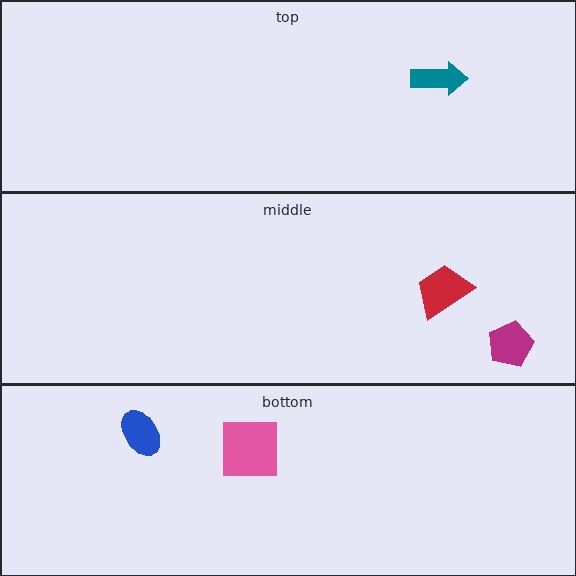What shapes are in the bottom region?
The blue ellipse, the pink square.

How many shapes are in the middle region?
2.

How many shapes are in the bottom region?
2.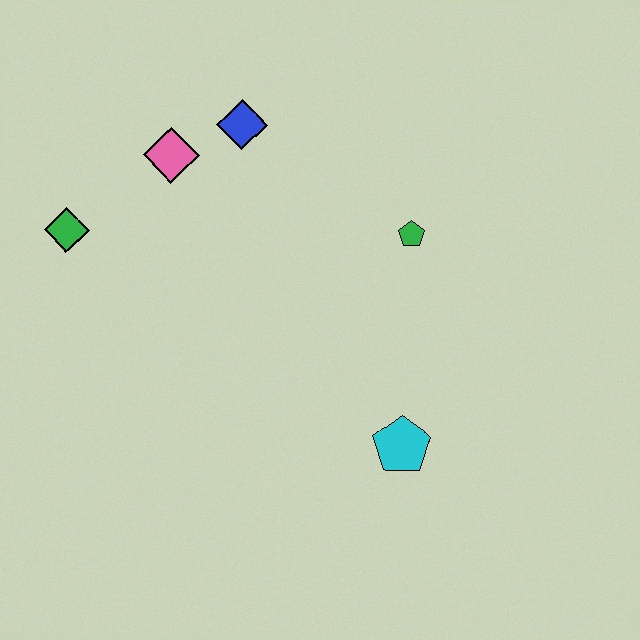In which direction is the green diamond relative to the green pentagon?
The green diamond is to the left of the green pentagon.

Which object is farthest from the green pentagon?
The green diamond is farthest from the green pentagon.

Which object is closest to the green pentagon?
The blue diamond is closest to the green pentagon.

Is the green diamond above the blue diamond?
No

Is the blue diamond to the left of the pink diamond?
No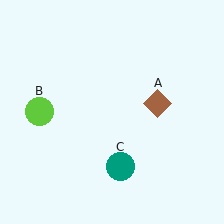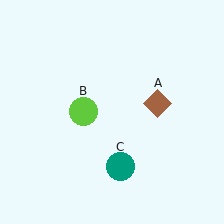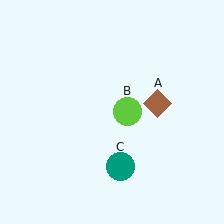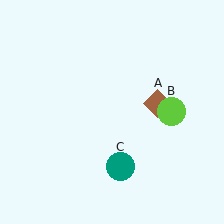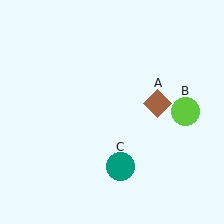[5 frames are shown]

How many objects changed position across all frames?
1 object changed position: lime circle (object B).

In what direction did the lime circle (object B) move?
The lime circle (object B) moved right.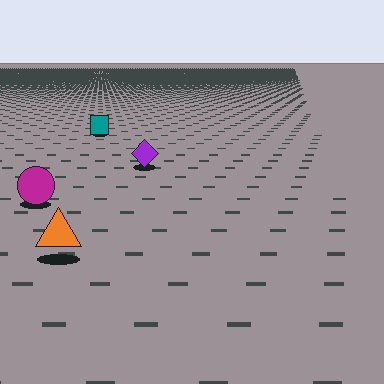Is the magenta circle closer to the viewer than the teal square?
Yes. The magenta circle is closer — you can tell from the texture gradient: the ground texture is coarser near it.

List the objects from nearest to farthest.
From nearest to farthest: the orange triangle, the magenta circle, the purple diamond, the teal square.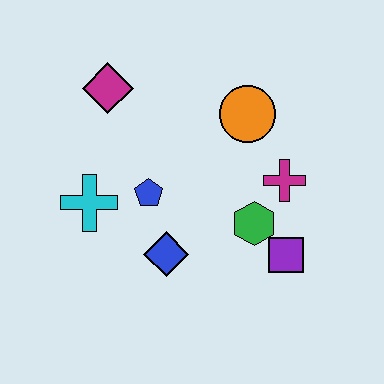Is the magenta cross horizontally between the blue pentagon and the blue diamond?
No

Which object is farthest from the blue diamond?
The magenta diamond is farthest from the blue diamond.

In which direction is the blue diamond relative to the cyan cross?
The blue diamond is to the right of the cyan cross.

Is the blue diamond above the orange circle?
No